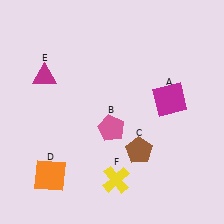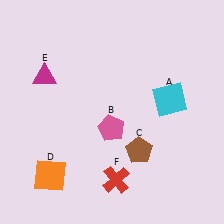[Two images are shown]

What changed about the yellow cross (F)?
In Image 1, F is yellow. In Image 2, it changed to red.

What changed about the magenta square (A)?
In Image 1, A is magenta. In Image 2, it changed to cyan.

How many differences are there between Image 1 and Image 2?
There are 2 differences between the two images.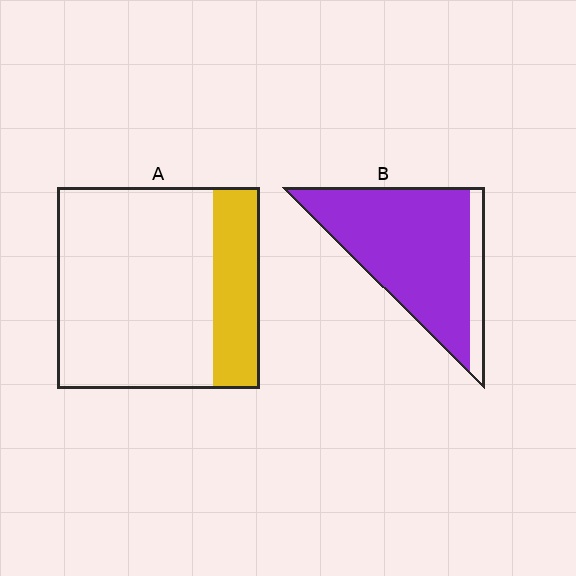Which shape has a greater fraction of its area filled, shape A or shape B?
Shape B.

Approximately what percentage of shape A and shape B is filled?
A is approximately 25% and B is approximately 85%.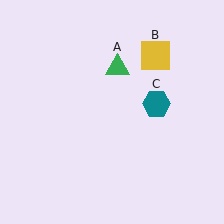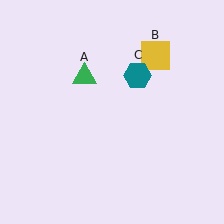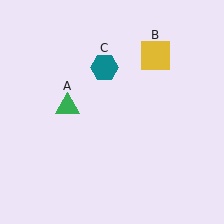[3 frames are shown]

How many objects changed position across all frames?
2 objects changed position: green triangle (object A), teal hexagon (object C).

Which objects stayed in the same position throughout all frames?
Yellow square (object B) remained stationary.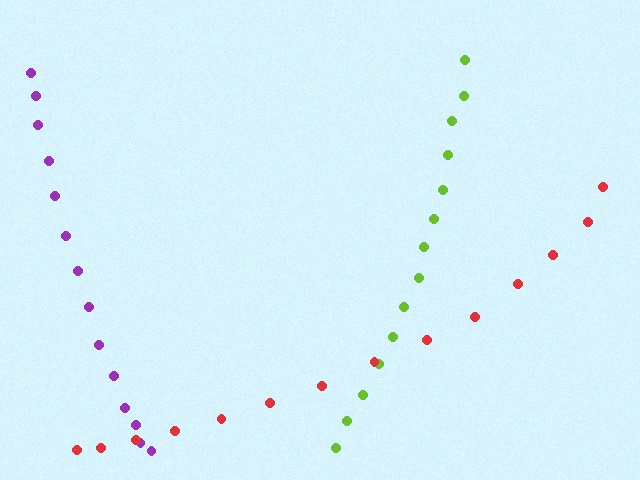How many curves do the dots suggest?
There are 3 distinct paths.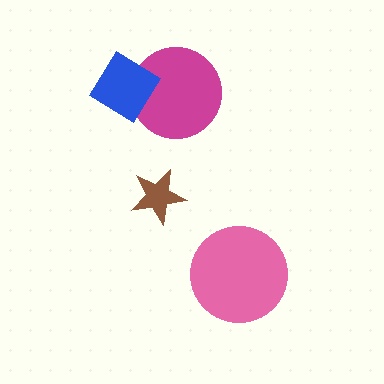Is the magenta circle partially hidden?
Yes, it is partially covered by another shape.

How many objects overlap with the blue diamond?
1 object overlaps with the blue diamond.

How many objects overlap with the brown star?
0 objects overlap with the brown star.